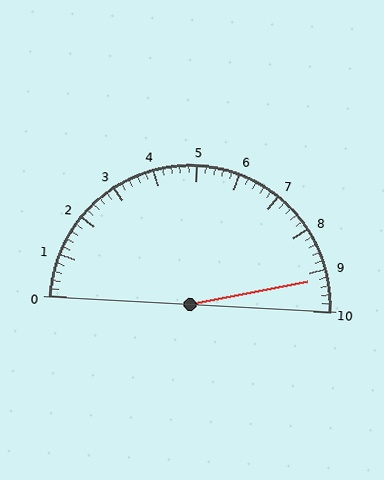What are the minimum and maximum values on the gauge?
The gauge ranges from 0 to 10.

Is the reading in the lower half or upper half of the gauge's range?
The reading is in the upper half of the range (0 to 10).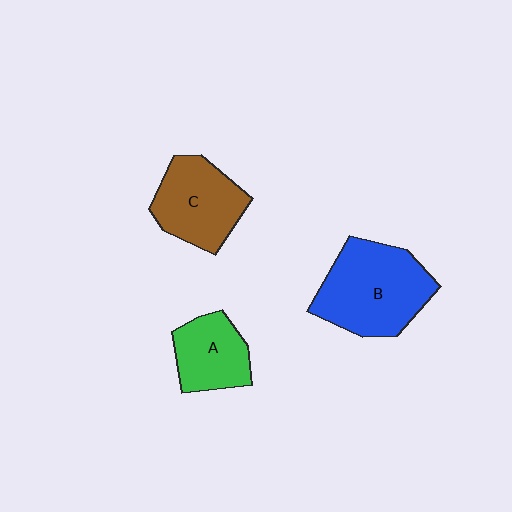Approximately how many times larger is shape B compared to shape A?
Approximately 1.7 times.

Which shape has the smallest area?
Shape A (green).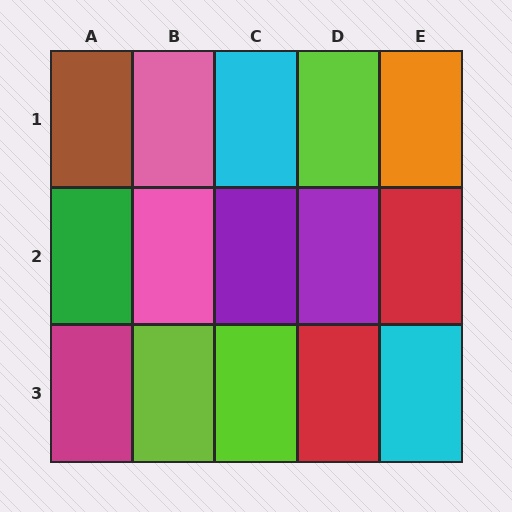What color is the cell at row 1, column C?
Cyan.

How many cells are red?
2 cells are red.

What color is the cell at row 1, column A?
Brown.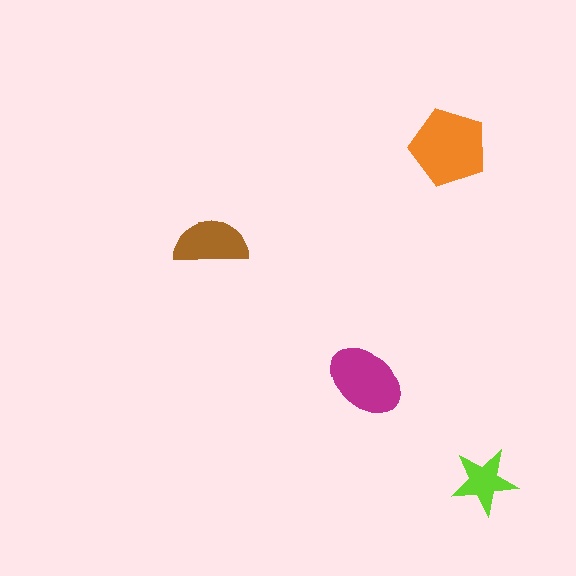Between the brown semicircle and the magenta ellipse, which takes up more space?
The magenta ellipse.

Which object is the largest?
The orange pentagon.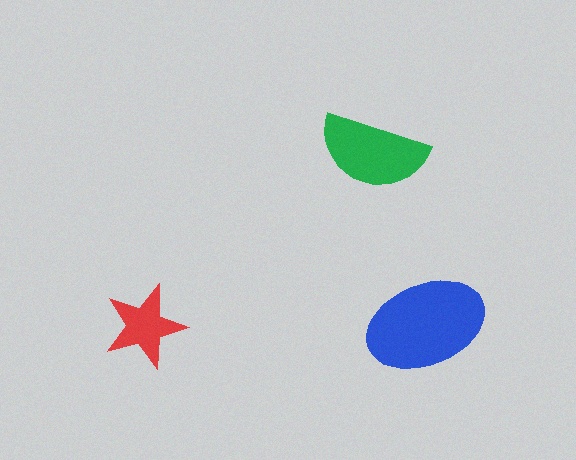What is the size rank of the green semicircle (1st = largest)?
2nd.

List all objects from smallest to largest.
The red star, the green semicircle, the blue ellipse.